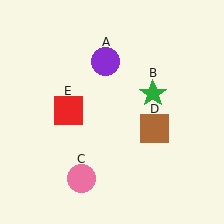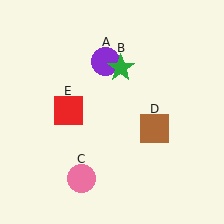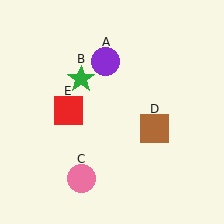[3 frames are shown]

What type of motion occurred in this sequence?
The green star (object B) rotated counterclockwise around the center of the scene.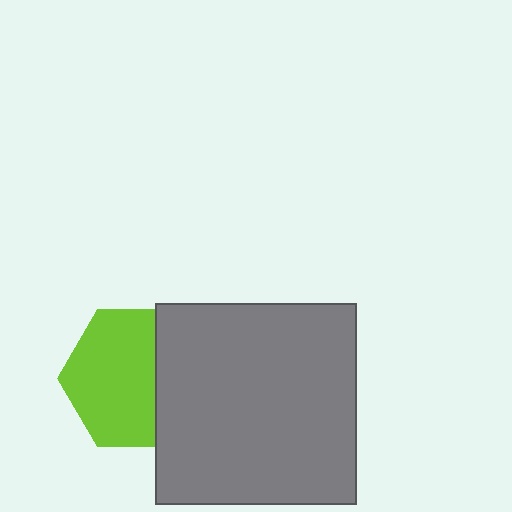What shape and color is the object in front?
The object in front is a gray square.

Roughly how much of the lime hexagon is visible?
Most of it is visible (roughly 65%).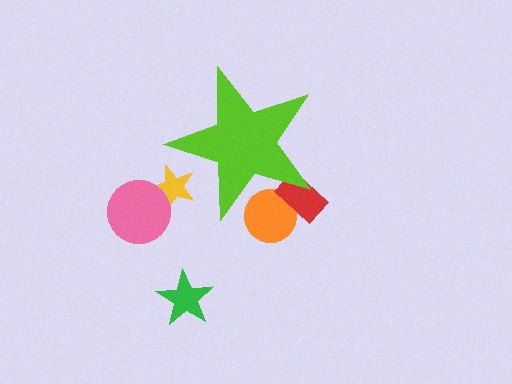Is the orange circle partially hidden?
Yes, the orange circle is partially hidden behind the lime star.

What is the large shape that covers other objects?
A lime star.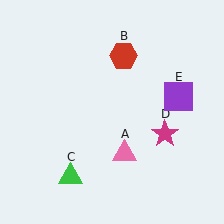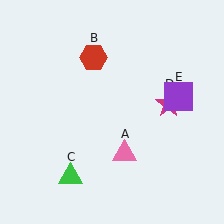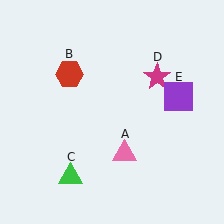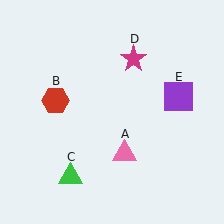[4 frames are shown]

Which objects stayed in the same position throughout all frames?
Pink triangle (object A) and green triangle (object C) and purple square (object E) remained stationary.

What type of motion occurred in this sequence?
The red hexagon (object B), magenta star (object D) rotated counterclockwise around the center of the scene.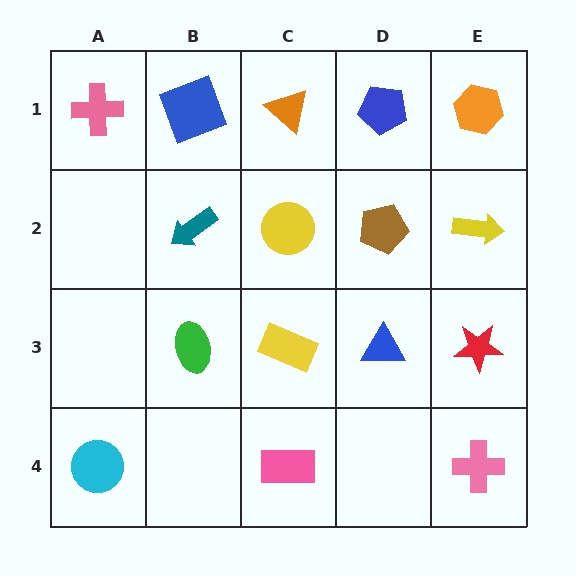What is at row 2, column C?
A yellow circle.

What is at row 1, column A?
A pink cross.